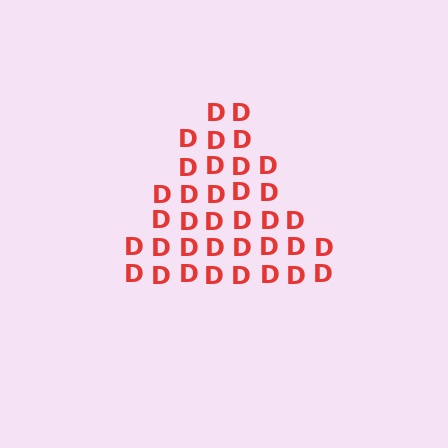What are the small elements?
The small elements are letter D's.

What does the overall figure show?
The overall figure shows a triangle.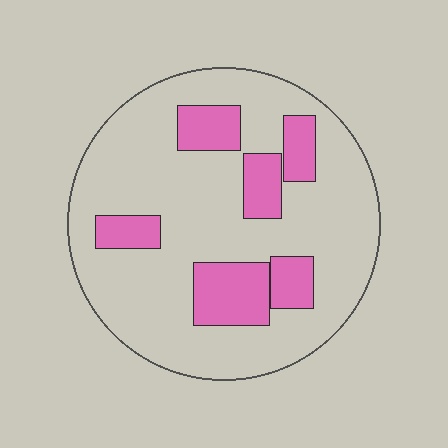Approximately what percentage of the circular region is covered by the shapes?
Approximately 20%.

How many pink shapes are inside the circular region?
6.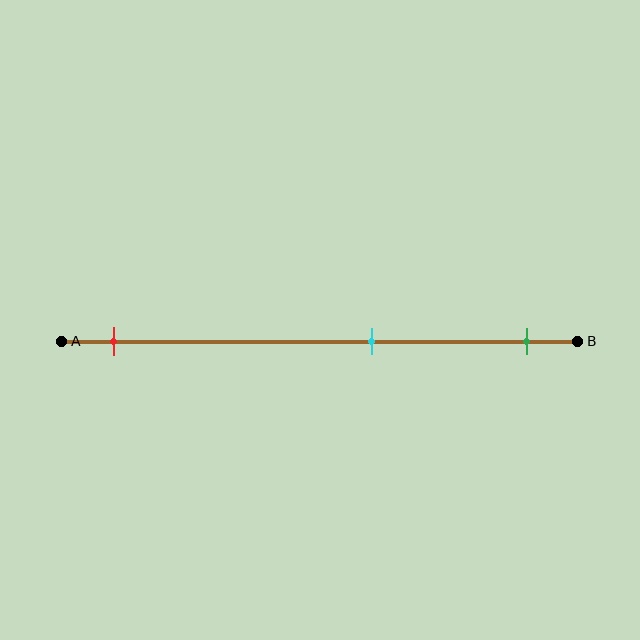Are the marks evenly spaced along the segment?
No, the marks are not evenly spaced.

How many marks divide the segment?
There are 3 marks dividing the segment.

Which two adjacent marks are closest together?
The cyan and green marks are the closest adjacent pair.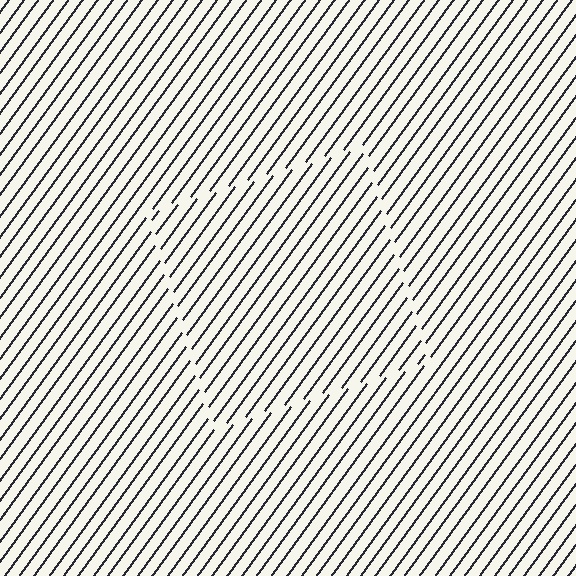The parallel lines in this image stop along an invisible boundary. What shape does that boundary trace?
An illusory square. The interior of the shape contains the same grating, shifted by half a period — the contour is defined by the phase discontinuity where line-ends from the inner and outer gratings abut.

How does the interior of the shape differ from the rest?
The interior of the shape contains the same grating, shifted by half a period — the contour is defined by the phase discontinuity where line-ends from the inner and outer gratings abut.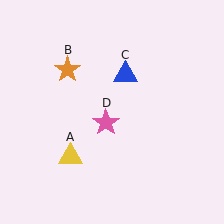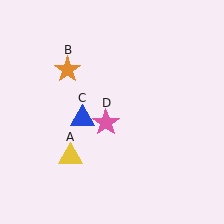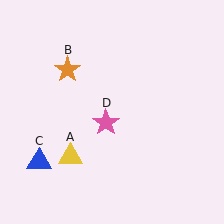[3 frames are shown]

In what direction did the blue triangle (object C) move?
The blue triangle (object C) moved down and to the left.